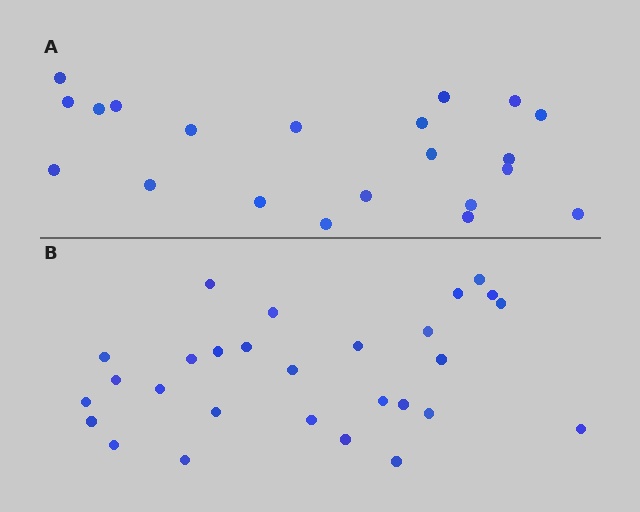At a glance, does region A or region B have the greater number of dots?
Region B (the bottom region) has more dots.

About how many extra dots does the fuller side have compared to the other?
Region B has roughly 8 or so more dots than region A.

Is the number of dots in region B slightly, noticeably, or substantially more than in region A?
Region B has noticeably more, but not dramatically so. The ratio is roughly 1.3 to 1.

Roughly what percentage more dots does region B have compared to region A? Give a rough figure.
About 35% more.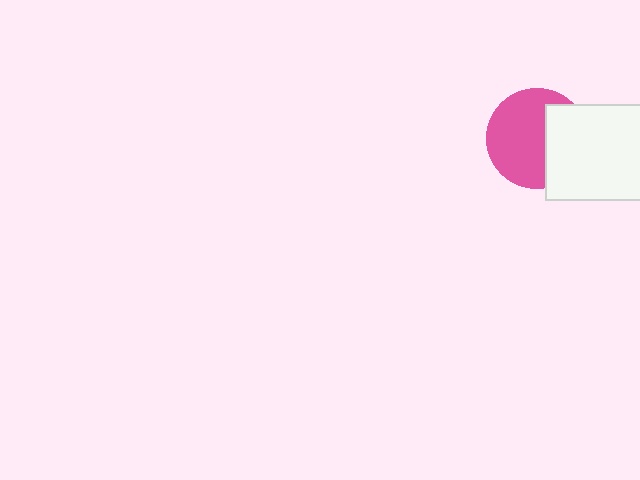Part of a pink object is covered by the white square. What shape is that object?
It is a circle.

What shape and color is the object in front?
The object in front is a white square.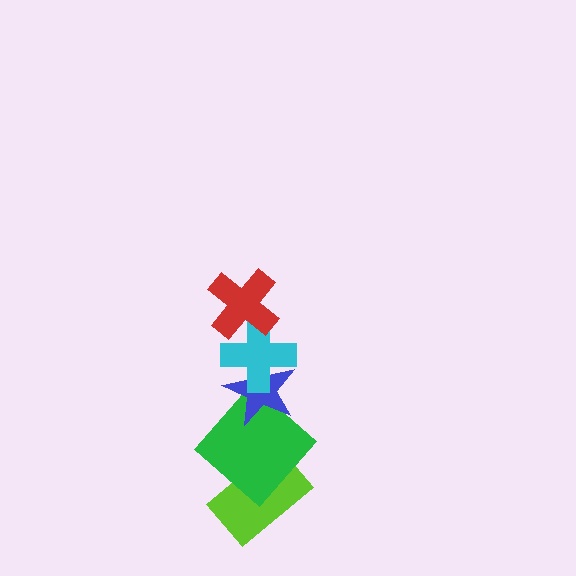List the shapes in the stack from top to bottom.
From top to bottom: the red cross, the cyan cross, the blue star, the green diamond, the lime rectangle.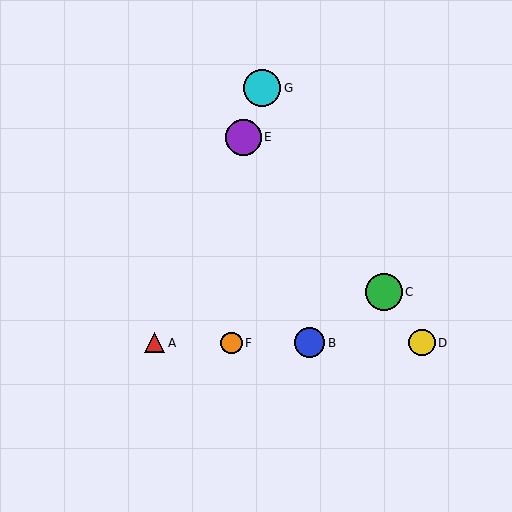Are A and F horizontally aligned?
Yes, both are at y≈343.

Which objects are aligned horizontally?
Objects A, B, D, F are aligned horizontally.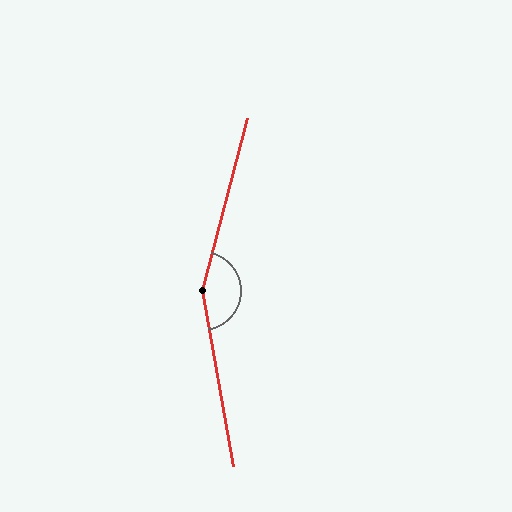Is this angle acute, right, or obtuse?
It is obtuse.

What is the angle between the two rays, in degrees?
Approximately 155 degrees.